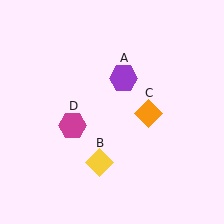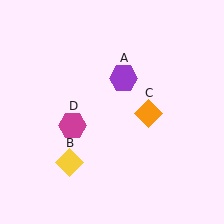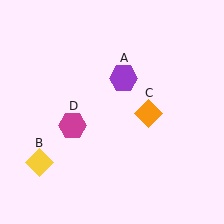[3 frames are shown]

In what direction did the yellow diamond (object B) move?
The yellow diamond (object B) moved left.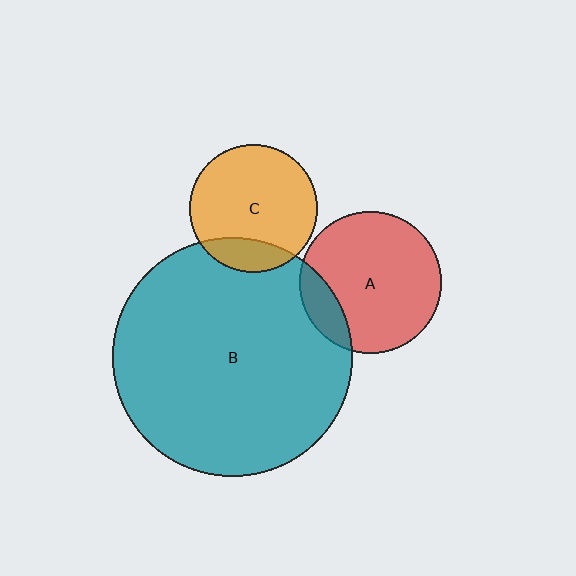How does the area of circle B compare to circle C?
Approximately 3.5 times.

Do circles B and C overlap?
Yes.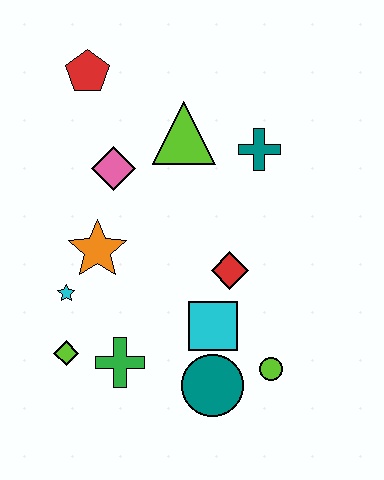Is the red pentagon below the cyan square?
No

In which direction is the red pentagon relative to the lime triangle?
The red pentagon is to the left of the lime triangle.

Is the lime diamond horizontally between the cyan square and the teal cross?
No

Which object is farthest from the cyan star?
The teal cross is farthest from the cyan star.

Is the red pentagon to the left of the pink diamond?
Yes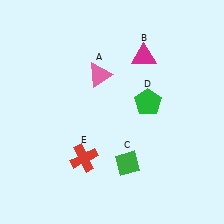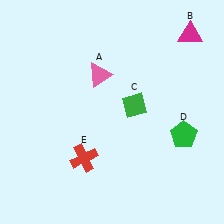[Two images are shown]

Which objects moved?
The objects that moved are: the magenta triangle (B), the green diamond (C), the green pentagon (D).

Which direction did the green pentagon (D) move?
The green pentagon (D) moved right.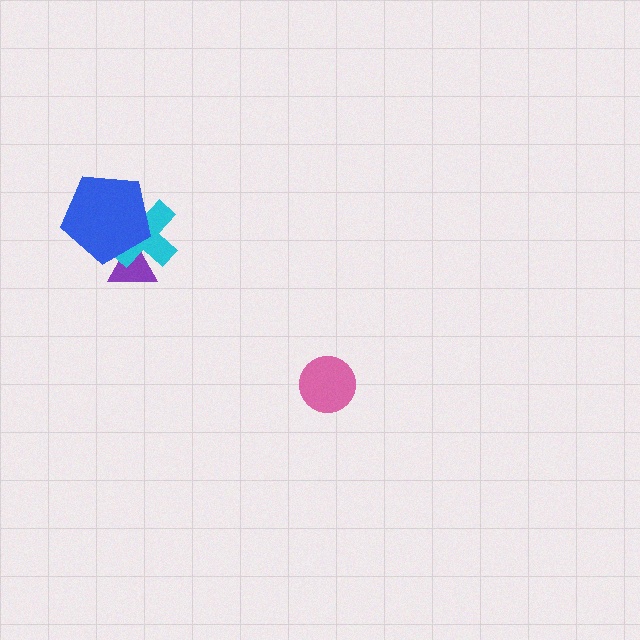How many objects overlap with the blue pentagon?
2 objects overlap with the blue pentagon.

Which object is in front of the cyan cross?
The blue pentagon is in front of the cyan cross.